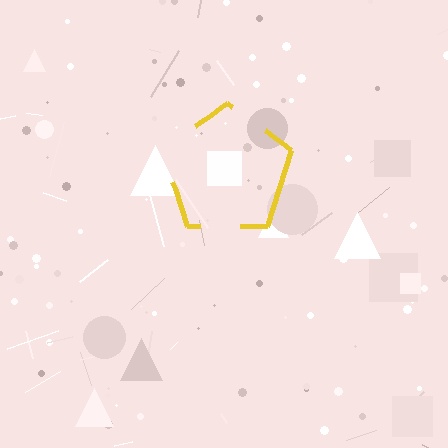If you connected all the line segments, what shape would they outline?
They would outline a pentagon.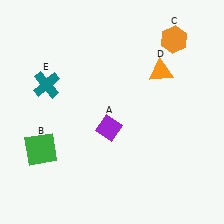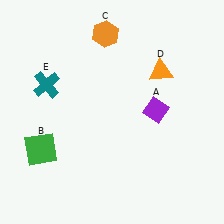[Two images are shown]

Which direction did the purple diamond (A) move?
The purple diamond (A) moved right.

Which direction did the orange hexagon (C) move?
The orange hexagon (C) moved left.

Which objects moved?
The objects that moved are: the purple diamond (A), the orange hexagon (C).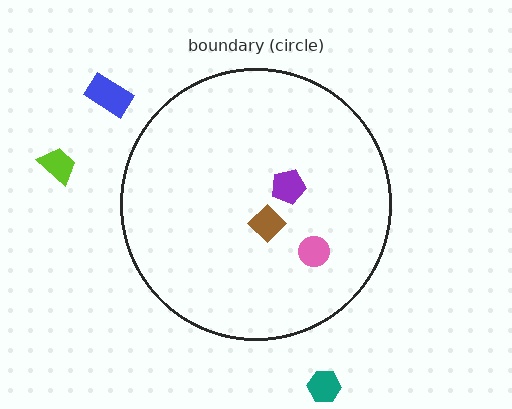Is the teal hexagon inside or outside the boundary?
Outside.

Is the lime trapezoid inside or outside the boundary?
Outside.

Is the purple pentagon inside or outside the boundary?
Inside.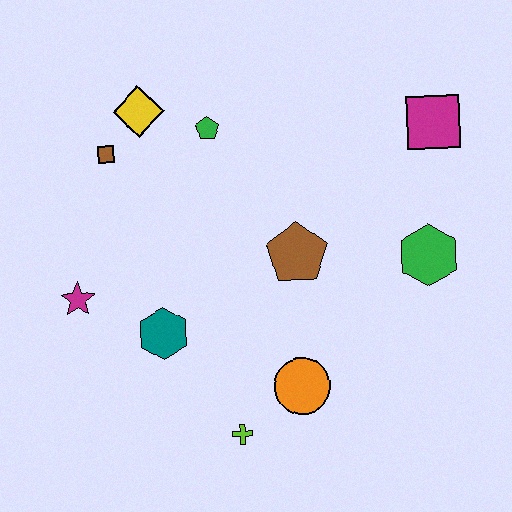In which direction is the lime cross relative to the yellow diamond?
The lime cross is below the yellow diamond.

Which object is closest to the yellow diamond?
The brown square is closest to the yellow diamond.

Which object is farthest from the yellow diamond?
The lime cross is farthest from the yellow diamond.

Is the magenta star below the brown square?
Yes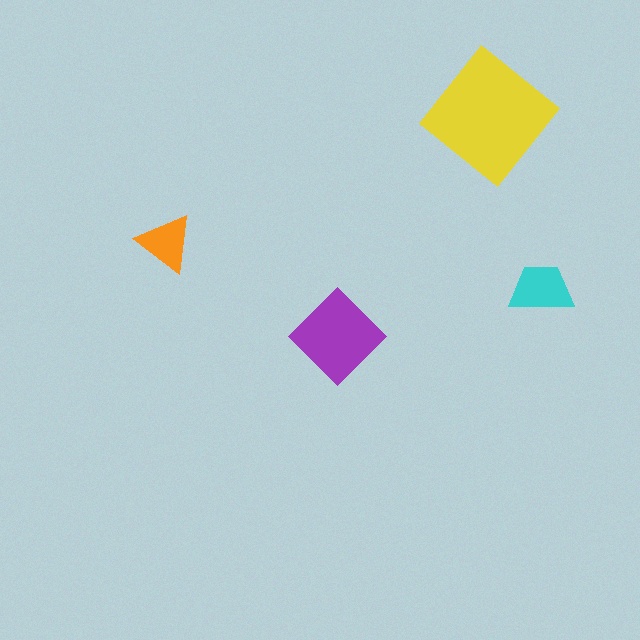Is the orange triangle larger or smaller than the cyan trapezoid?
Smaller.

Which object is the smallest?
The orange triangle.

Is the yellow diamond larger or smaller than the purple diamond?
Larger.